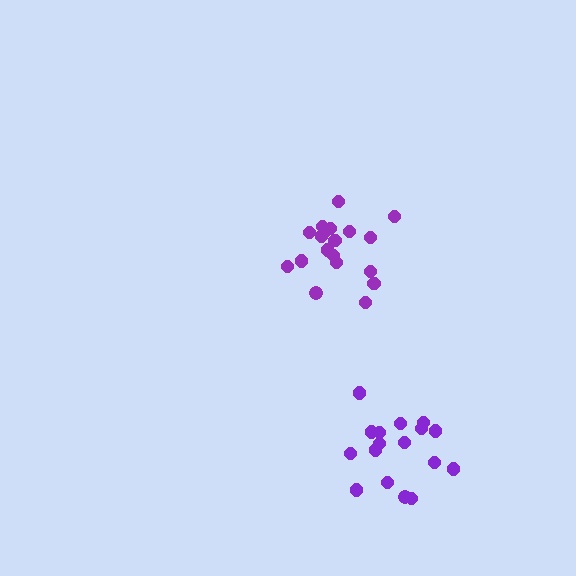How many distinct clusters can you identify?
There are 2 distinct clusters.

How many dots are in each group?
Group 1: 19 dots, Group 2: 17 dots (36 total).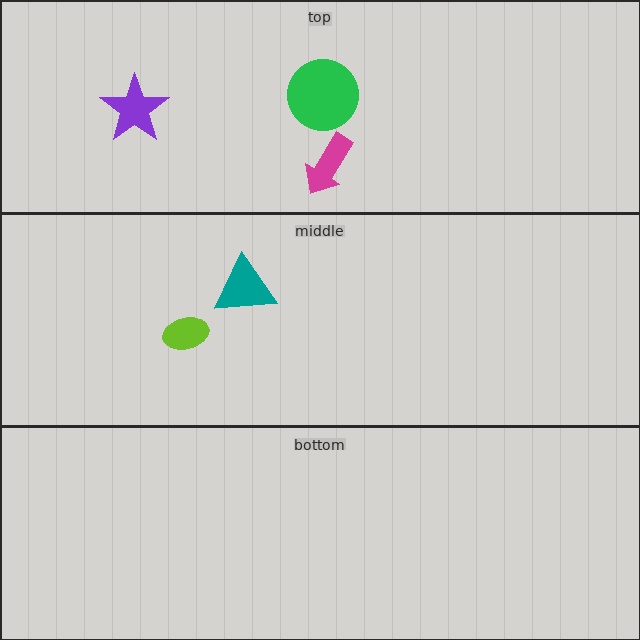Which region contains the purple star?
The top region.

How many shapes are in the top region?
3.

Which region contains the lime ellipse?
The middle region.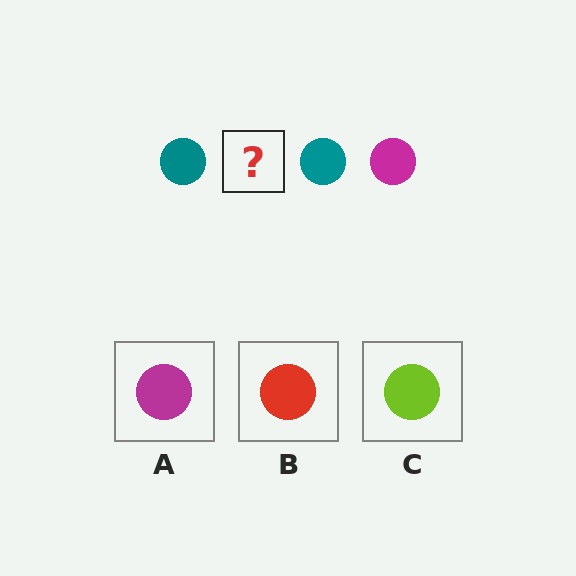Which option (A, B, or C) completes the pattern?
A.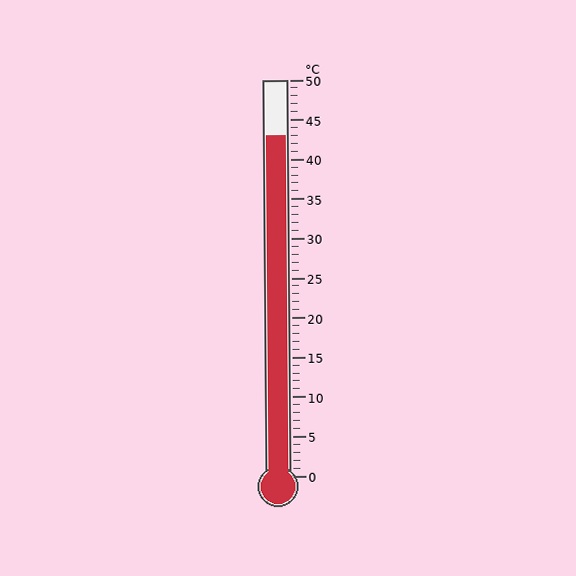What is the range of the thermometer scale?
The thermometer scale ranges from 0°C to 50°C.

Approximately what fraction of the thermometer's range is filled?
The thermometer is filled to approximately 85% of its range.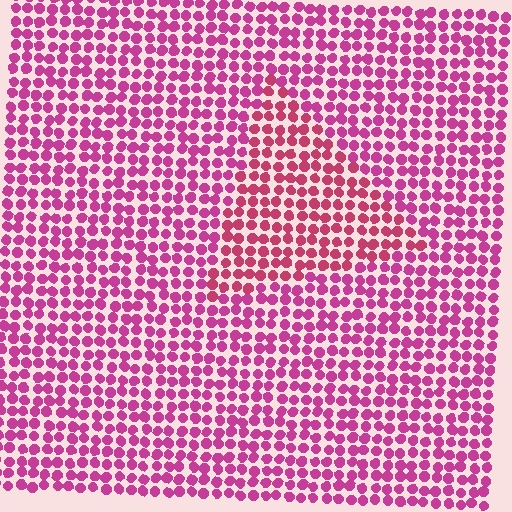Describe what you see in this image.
The image is filled with small magenta elements in a uniform arrangement. A triangle-shaped region is visible where the elements are tinted to a slightly different hue, forming a subtle color boundary.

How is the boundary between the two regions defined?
The boundary is defined purely by a slight shift in hue (about 20 degrees). Spacing, size, and orientation are identical on both sides.